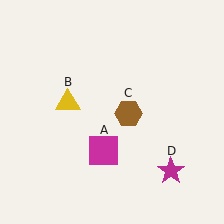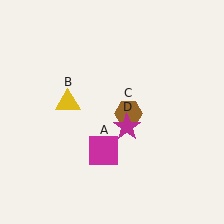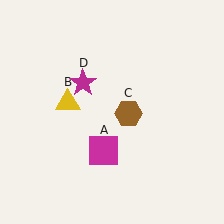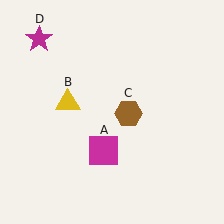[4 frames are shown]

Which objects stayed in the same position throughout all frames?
Magenta square (object A) and yellow triangle (object B) and brown hexagon (object C) remained stationary.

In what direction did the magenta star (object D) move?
The magenta star (object D) moved up and to the left.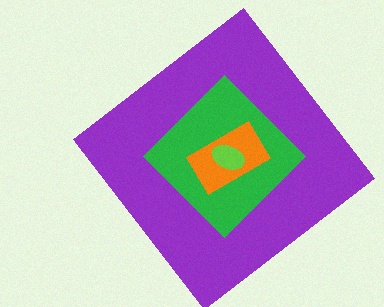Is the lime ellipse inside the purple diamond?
Yes.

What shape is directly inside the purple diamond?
The green diamond.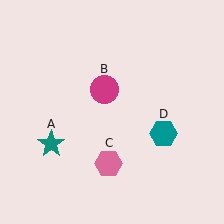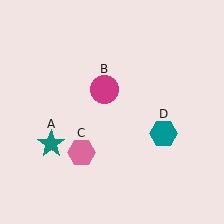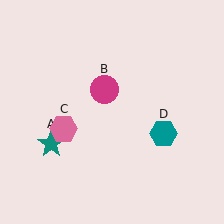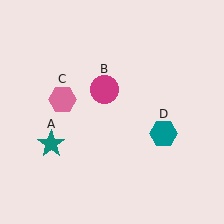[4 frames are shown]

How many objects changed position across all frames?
1 object changed position: pink hexagon (object C).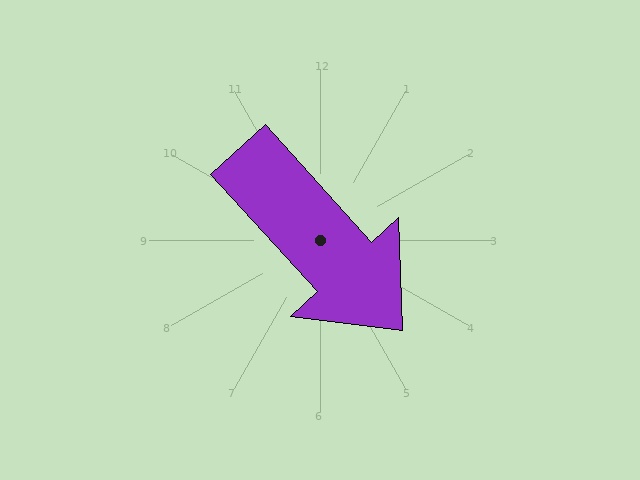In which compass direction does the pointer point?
Southeast.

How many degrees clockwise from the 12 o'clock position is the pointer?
Approximately 138 degrees.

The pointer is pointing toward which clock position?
Roughly 5 o'clock.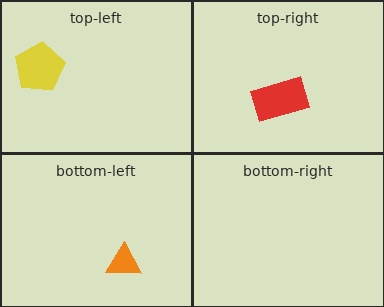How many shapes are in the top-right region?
1.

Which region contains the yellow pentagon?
The top-left region.